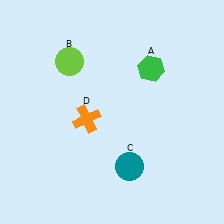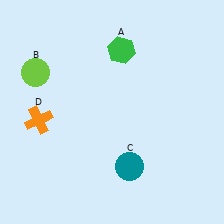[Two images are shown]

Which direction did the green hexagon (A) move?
The green hexagon (A) moved left.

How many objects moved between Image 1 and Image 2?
3 objects moved between the two images.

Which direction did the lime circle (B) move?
The lime circle (B) moved left.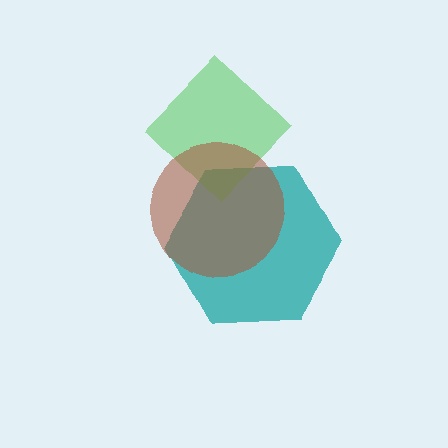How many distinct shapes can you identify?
There are 3 distinct shapes: a teal hexagon, a green diamond, a brown circle.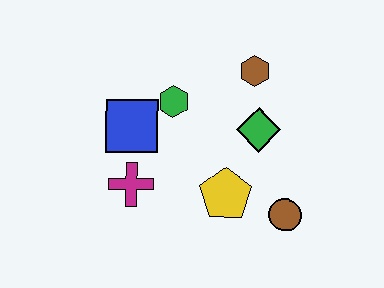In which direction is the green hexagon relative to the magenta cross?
The green hexagon is above the magenta cross.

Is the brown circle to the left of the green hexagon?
No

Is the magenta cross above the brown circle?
Yes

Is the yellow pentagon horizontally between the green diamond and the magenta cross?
Yes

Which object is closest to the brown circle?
The yellow pentagon is closest to the brown circle.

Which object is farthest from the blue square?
The brown circle is farthest from the blue square.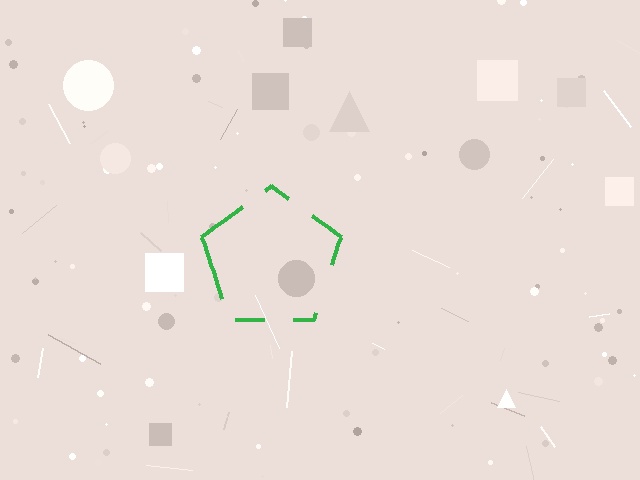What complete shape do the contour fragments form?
The contour fragments form a pentagon.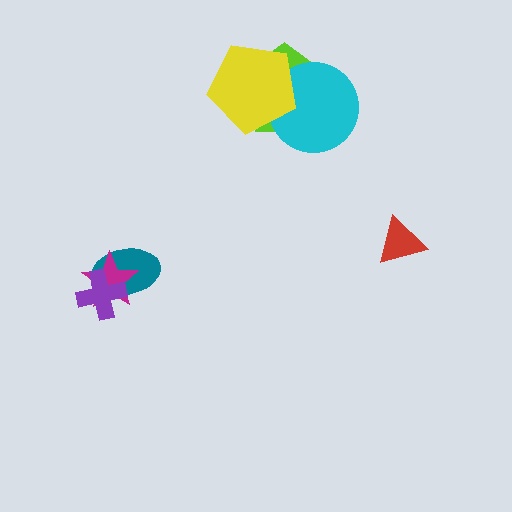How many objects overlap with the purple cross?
2 objects overlap with the purple cross.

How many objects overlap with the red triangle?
0 objects overlap with the red triangle.